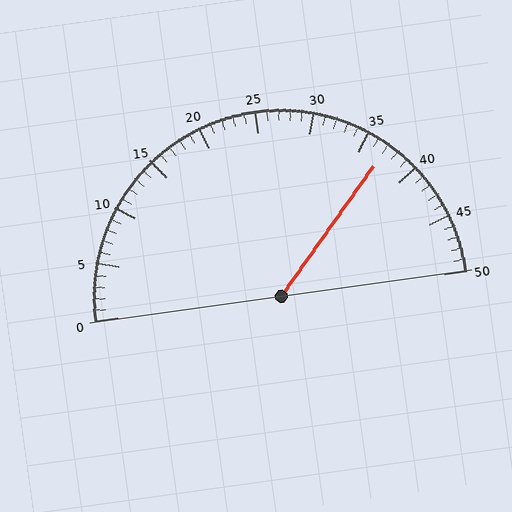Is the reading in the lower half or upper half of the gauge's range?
The reading is in the upper half of the range (0 to 50).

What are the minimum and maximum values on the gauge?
The gauge ranges from 0 to 50.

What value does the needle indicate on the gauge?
The needle indicates approximately 37.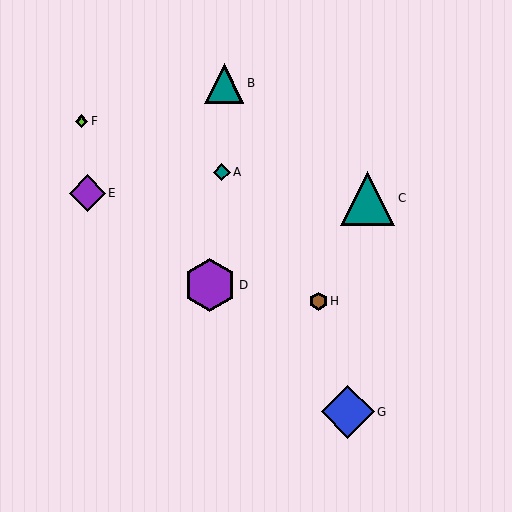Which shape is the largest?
The teal triangle (labeled C) is the largest.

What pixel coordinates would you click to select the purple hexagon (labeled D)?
Click at (210, 285) to select the purple hexagon D.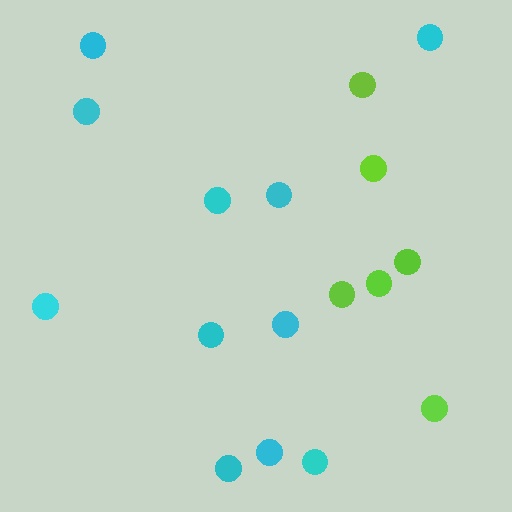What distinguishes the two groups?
There are 2 groups: one group of lime circles (6) and one group of cyan circles (11).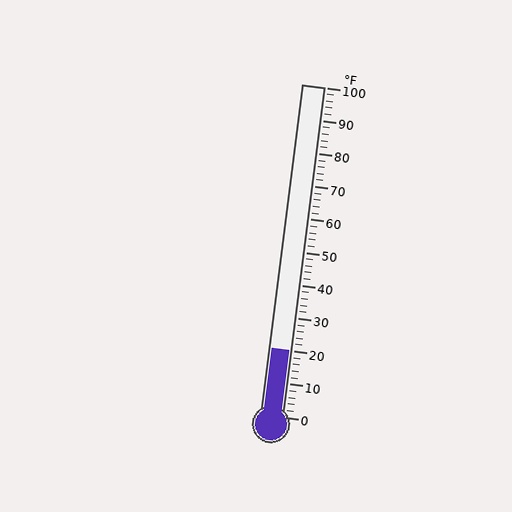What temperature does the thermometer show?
The thermometer shows approximately 20°F.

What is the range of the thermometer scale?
The thermometer scale ranges from 0°F to 100°F.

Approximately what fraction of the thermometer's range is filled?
The thermometer is filled to approximately 20% of its range.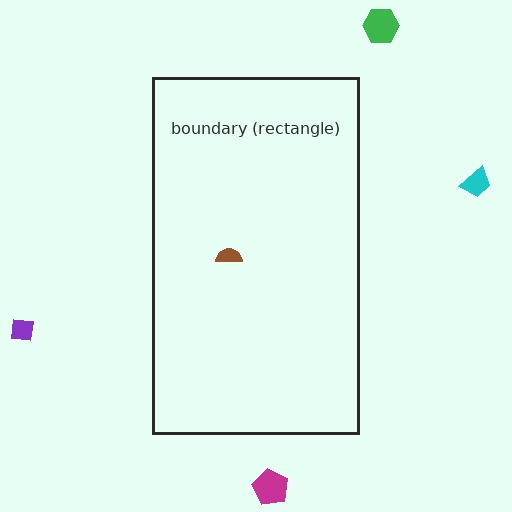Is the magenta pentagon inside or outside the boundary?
Outside.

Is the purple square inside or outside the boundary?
Outside.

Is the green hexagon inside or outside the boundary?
Outside.